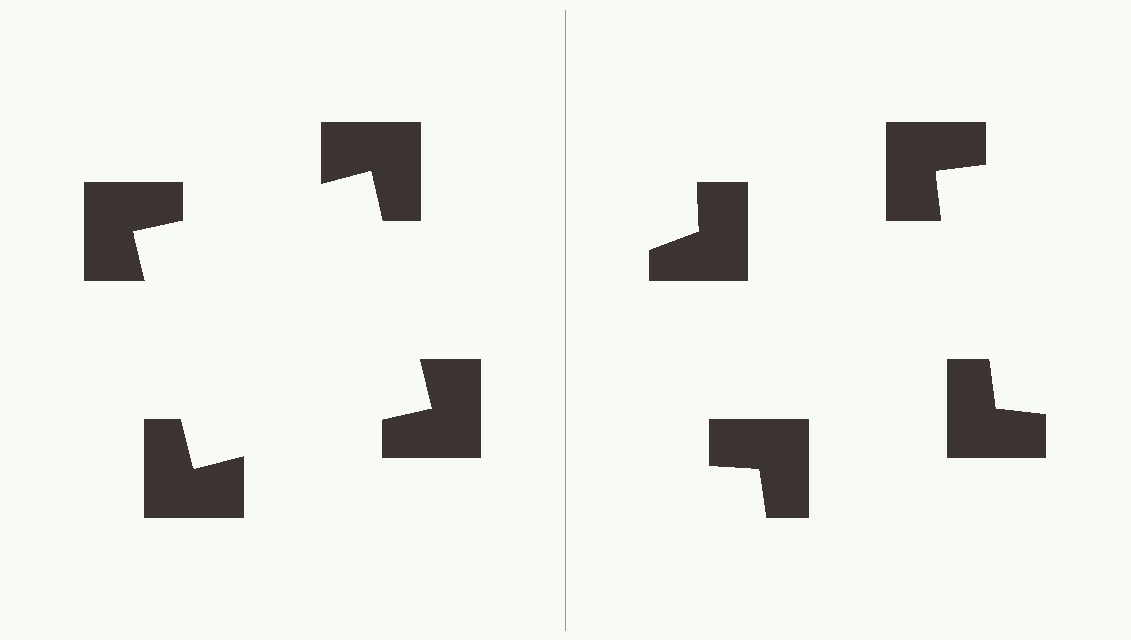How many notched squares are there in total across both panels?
8 — 4 on each side.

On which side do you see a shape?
An illusory square appears on the left side. On the right side the wedge cuts are rotated, so no coherent shape forms.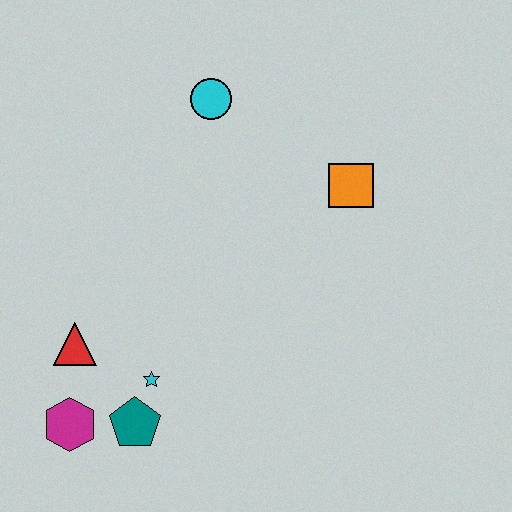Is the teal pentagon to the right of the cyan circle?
No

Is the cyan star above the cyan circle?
No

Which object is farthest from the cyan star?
The cyan circle is farthest from the cyan star.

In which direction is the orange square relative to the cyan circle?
The orange square is to the right of the cyan circle.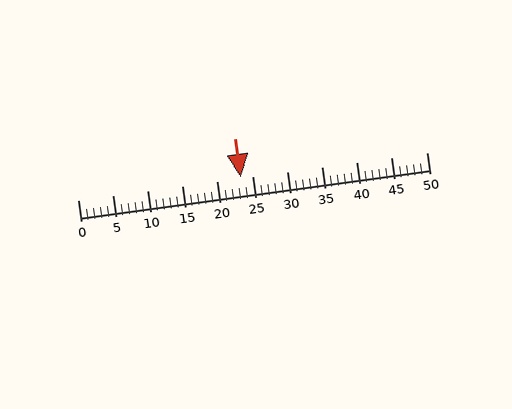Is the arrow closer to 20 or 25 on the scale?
The arrow is closer to 25.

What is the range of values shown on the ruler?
The ruler shows values from 0 to 50.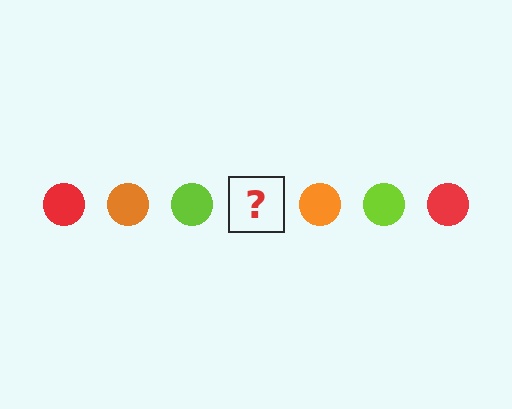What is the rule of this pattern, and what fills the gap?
The rule is that the pattern cycles through red, orange, lime circles. The gap should be filled with a red circle.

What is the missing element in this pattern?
The missing element is a red circle.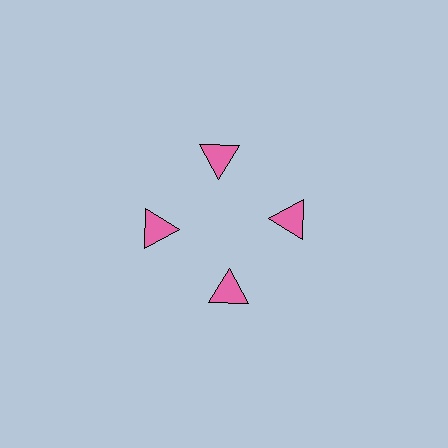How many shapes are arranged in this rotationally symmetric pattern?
There are 4 shapes, arranged in 4 groups of 1.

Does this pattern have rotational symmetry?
Yes, this pattern has 4-fold rotational symmetry. It looks the same after rotating 90 degrees around the center.